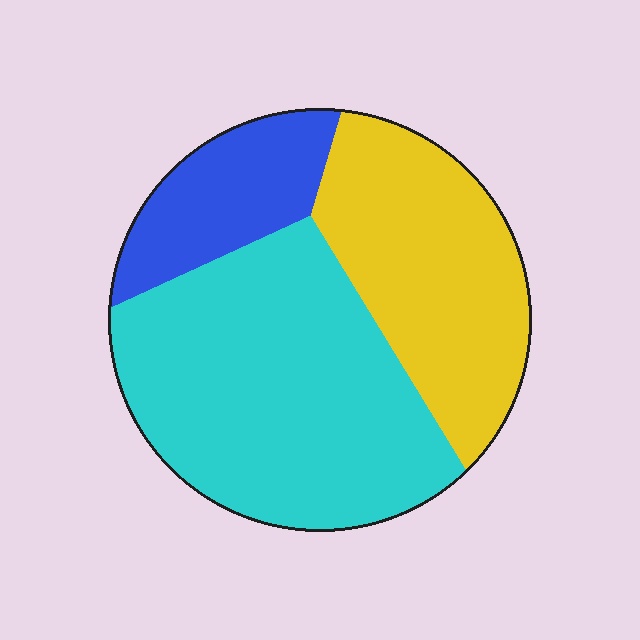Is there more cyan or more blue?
Cyan.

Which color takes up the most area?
Cyan, at roughly 50%.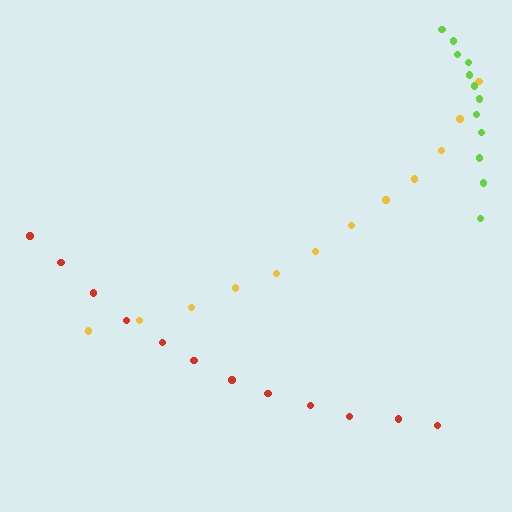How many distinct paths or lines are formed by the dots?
There are 3 distinct paths.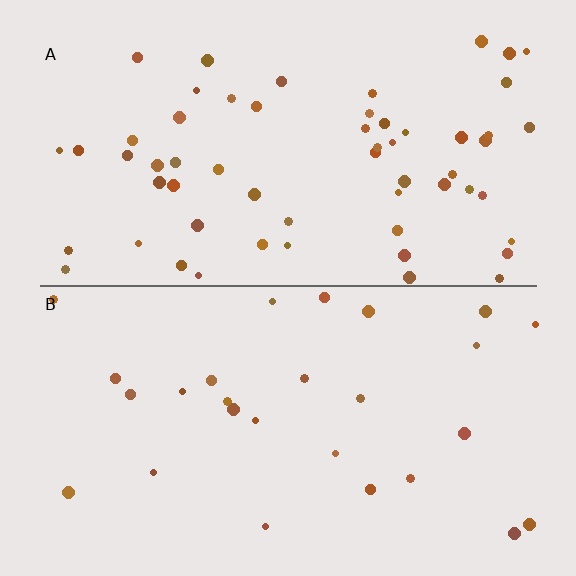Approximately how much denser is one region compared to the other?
Approximately 2.2× — region A over region B.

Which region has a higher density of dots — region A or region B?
A (the top).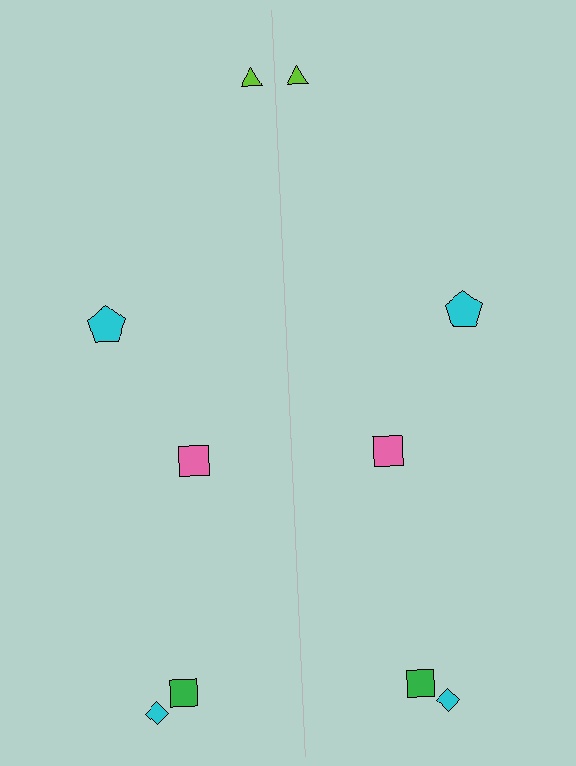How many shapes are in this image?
There are 10 shapes in this image.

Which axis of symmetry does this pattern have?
The pattern has a vertical axis of symmetry running through the center of the image.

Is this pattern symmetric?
Yes, this pattern has bilateral (reflection) symmetry.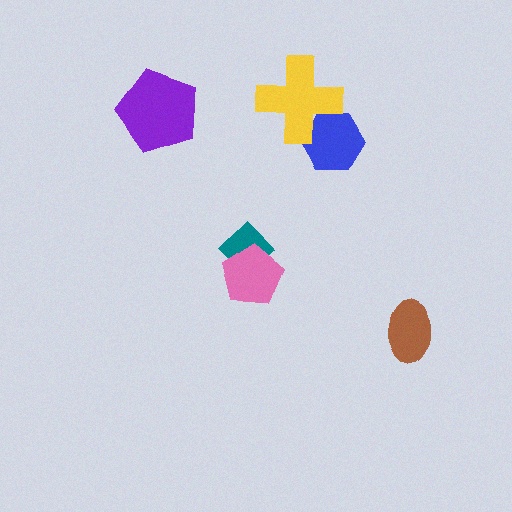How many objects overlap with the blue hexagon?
1 object overlaps with the blue hexagon.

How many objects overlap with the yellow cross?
1 object overlaps with the yellow cross.